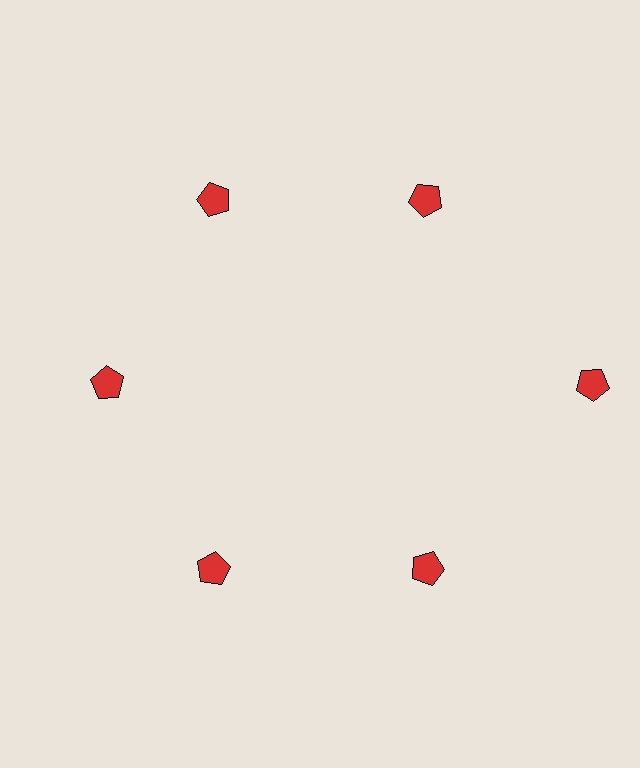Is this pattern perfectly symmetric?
No. The 6 red pentagons are arranged in a ring, but one element near the 3 o'clock position is pushed outward from the center, breaking the 6-fold rotational symmetry.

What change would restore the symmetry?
The symmetry would be restored by moving it inward, back onto the ring so that all 6 pentagons sit at equal angles and equal distance from the center.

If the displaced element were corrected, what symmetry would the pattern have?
It would have 6-fold rotational symmetry — the pattern would map onto itself every 60 degrees.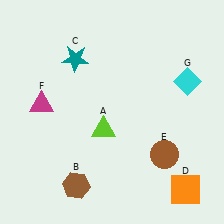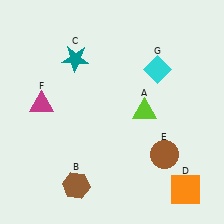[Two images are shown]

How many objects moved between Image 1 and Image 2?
2 objects moved between the two images.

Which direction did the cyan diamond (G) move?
The cyan diamond (G) moved left.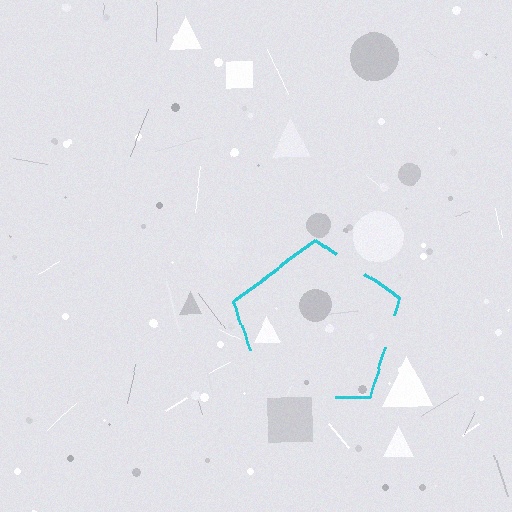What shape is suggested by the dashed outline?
The dashed outline suggests a pentagon.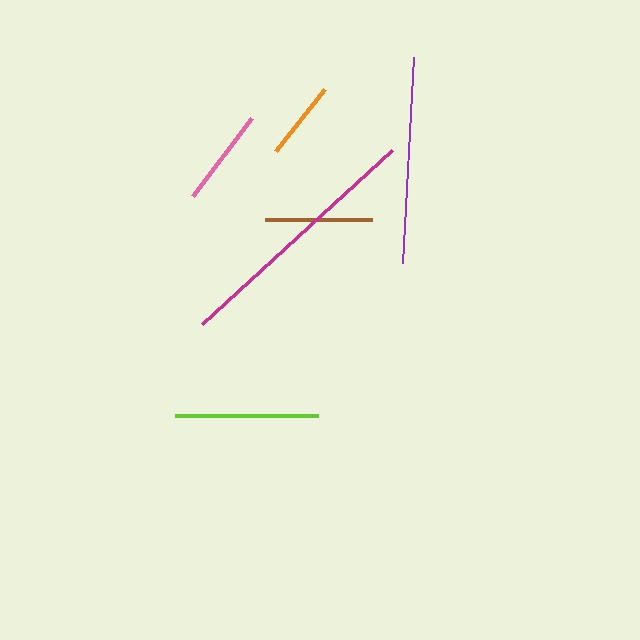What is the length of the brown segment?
The brown segment is approximately 106 pixels long.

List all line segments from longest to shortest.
From longest to shortest: magenta, purple, lime, brown, pink, orange.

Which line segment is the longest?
The magenta line is the longest at approximately 257 pixels.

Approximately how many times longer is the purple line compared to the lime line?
The purple line is approximately 1.5 times the length of the lime line.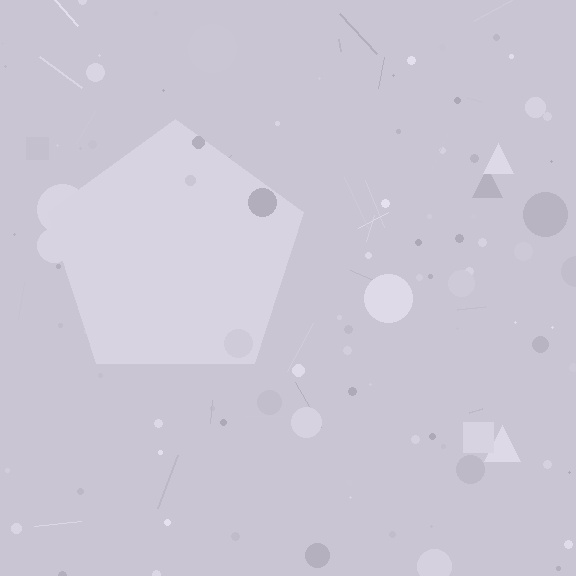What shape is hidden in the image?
A pentagon is hidden in the image.